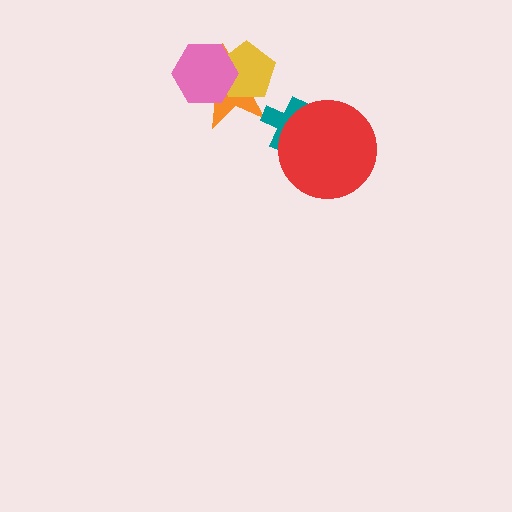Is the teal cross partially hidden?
Yes, it is partially covered by another shape.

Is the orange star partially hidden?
Yes, it is partially covered by another shape.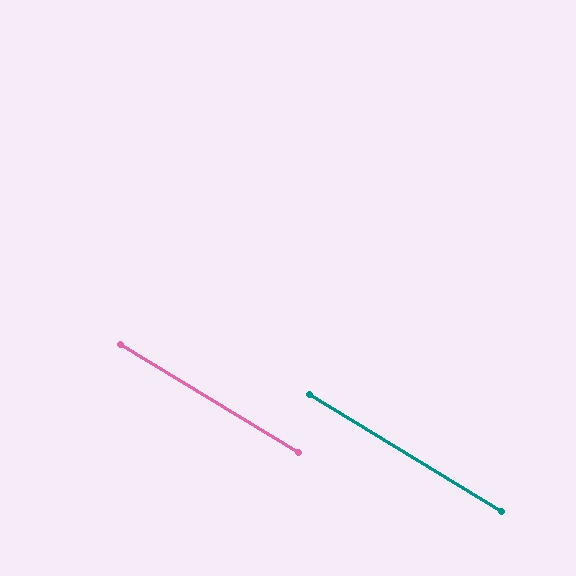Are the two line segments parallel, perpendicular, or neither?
Parallel — their directions differ by only 0.1°.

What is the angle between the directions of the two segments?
Approximately 0 degrees.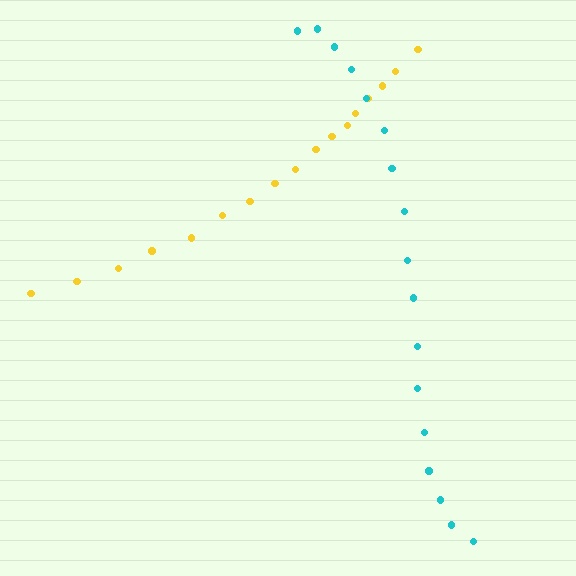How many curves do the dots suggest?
There are 2 distinct paths.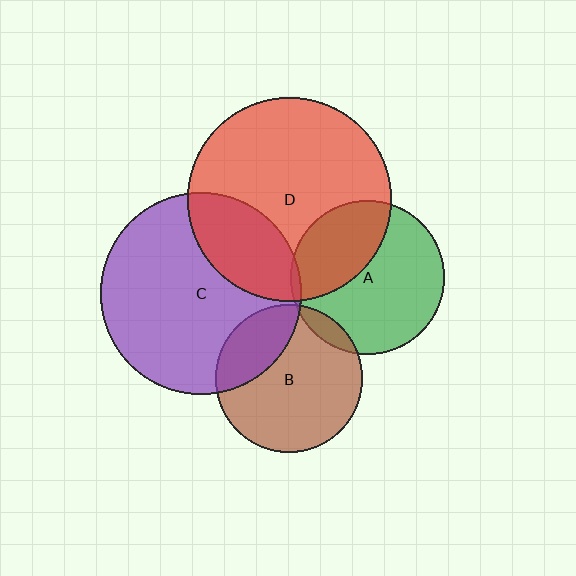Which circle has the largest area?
Circle D (red).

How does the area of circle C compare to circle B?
Approximately 1.9 times.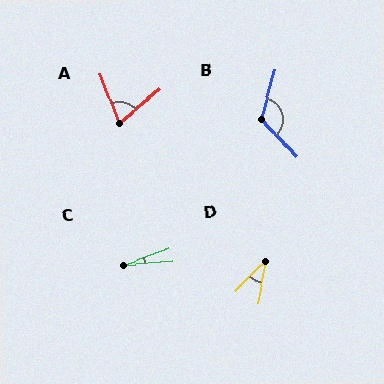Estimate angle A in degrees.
Approximately 72 degrees.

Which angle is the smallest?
C, at approximately 15 degrees.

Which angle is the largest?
B, at approximately 122 degrees.